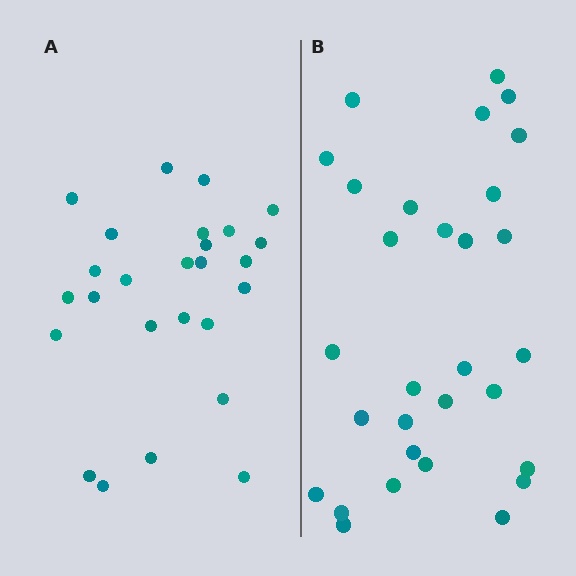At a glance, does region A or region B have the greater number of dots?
Region B (the right region) has more dots.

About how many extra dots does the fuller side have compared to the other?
Region B has about 4 more dots than region A.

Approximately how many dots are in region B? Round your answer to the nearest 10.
About 30 dots.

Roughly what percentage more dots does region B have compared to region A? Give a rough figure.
About 15% more.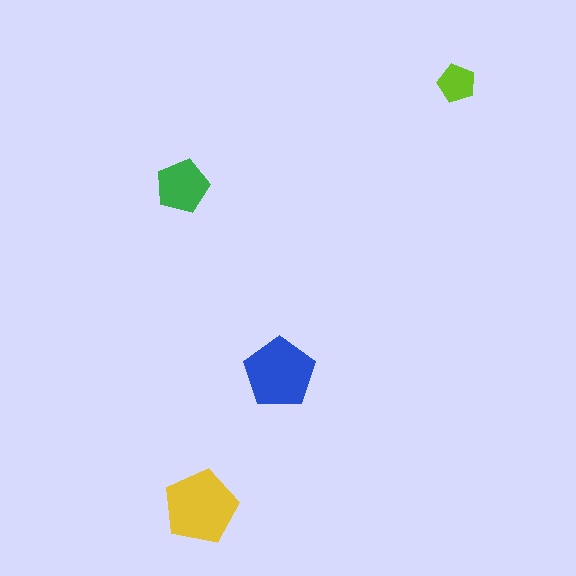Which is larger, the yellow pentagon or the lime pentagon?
The yellow one.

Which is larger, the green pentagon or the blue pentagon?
The blue one.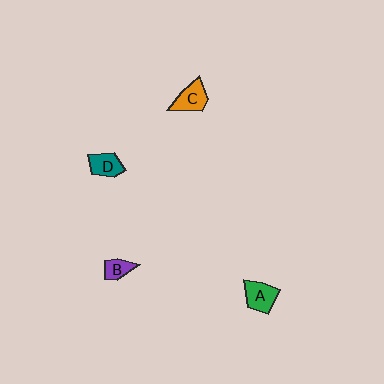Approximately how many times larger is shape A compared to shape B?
Approximately 1.6 times.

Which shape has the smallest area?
Shape B (purple).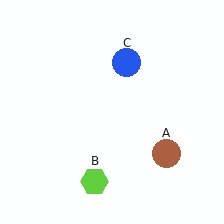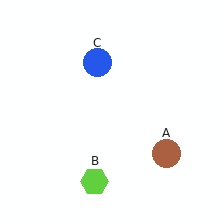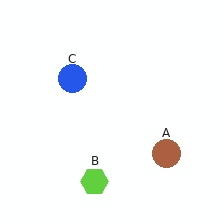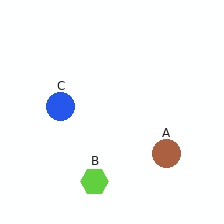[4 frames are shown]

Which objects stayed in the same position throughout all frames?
Brown circle (object A) and lime hexagon (object B) remained stationary.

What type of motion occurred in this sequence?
The blue circle (object C) rotated counterclockwise around the center of the scene.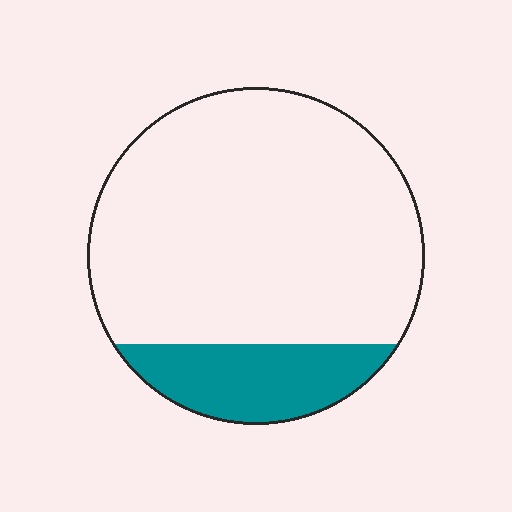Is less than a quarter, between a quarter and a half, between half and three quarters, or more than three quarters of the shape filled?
Less than a quarter.